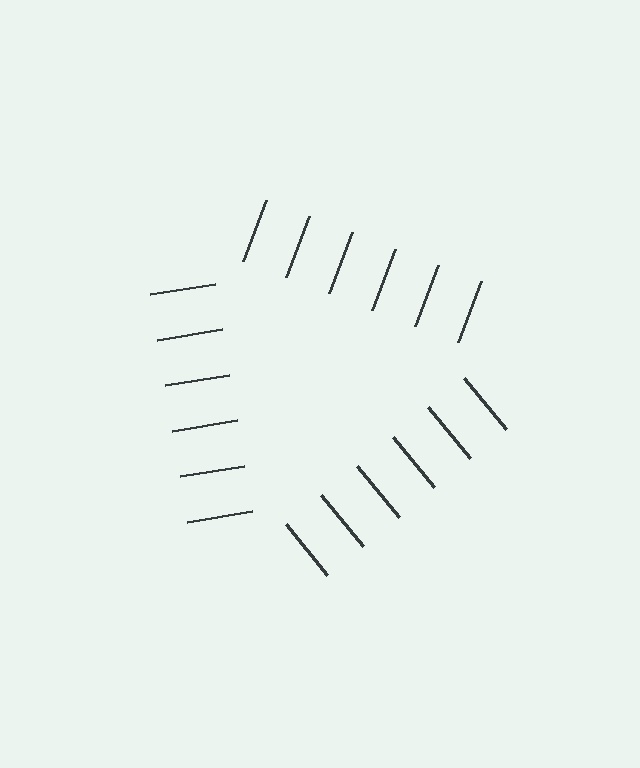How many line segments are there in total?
18 — 6 along each of the 3 edges.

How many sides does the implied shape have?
3 sides — the line-ends trace a triangle.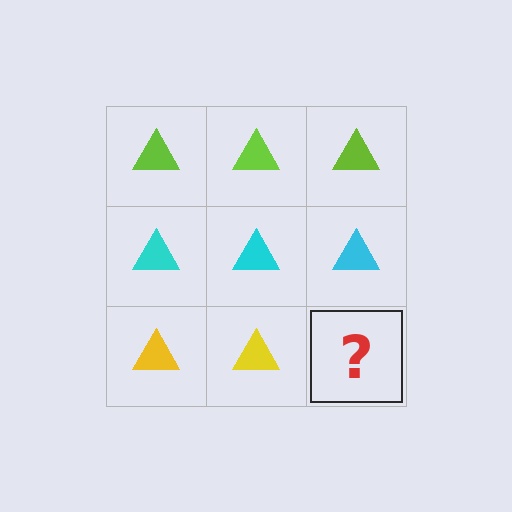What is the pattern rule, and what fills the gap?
The rule is that each row has a consistent color. The gap should be filled with a yellow triangle.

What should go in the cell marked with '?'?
The missing cell should contain a yellow triangle.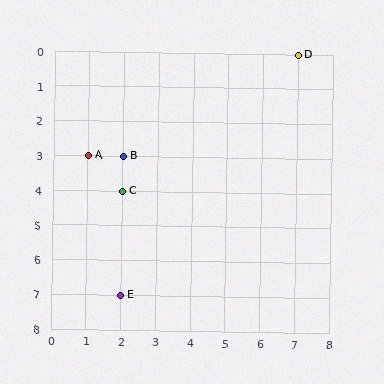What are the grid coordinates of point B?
Point B is at grid coordinates (2, 3).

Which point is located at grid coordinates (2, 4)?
Point C is at (2, 4).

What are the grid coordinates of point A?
Point A is at grid coordinates (1, 3).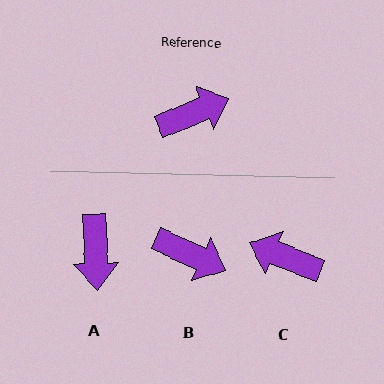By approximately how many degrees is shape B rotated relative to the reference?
Approximately 47 degrees clockwise.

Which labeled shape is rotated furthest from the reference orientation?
C, about 136 degrees away.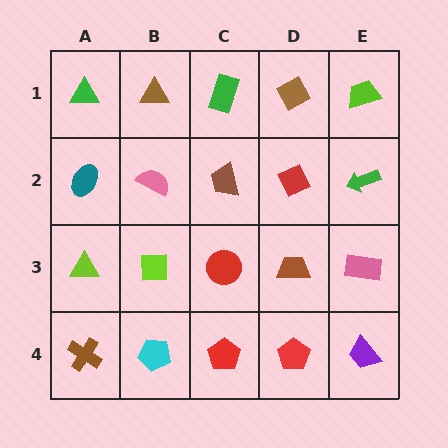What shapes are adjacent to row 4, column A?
A lime triangle (row 3, column A), a cyan pentagon (row 4, column B).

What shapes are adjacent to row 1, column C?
A brown trapezoid (row 2, column C), a brown triangle (row 1, column B), a brown diamond (row 1, column D).